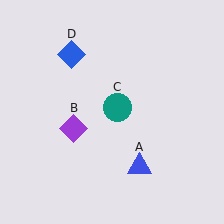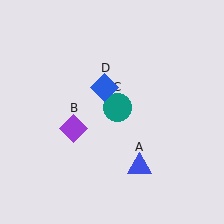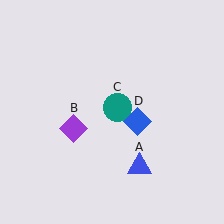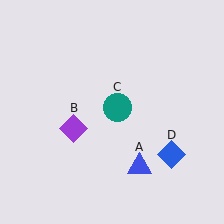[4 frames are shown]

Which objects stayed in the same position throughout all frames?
Blue triangle (object A) and purple diamond (object B) and teal circle (object C) remained stationary.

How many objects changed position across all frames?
1 object changed position: blue diamond (object D).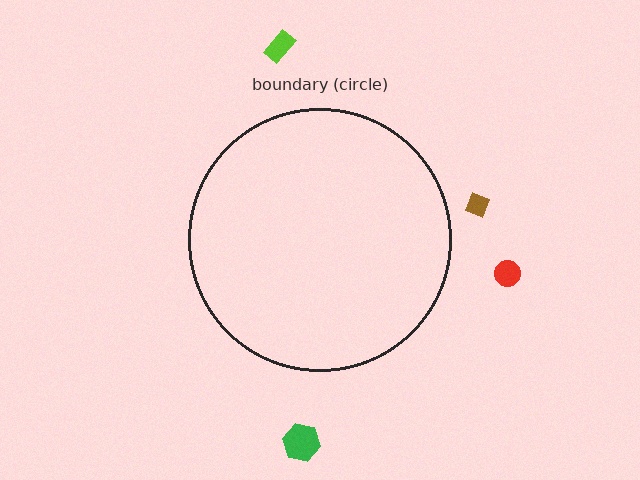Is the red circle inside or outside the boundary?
Outside.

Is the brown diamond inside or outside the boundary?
Outside.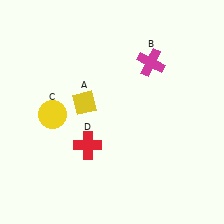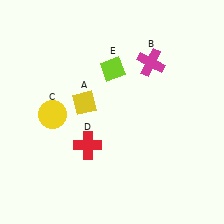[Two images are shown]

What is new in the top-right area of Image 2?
A lime diamond (E) was added in the top-right area of Image 2.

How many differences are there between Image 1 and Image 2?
There is 1 difference between the two images.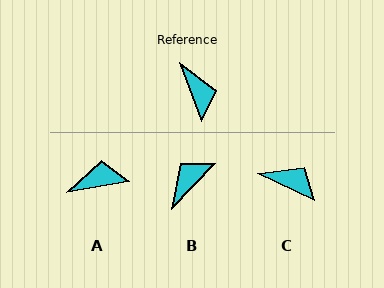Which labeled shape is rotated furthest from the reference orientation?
B, about 116 degrees away.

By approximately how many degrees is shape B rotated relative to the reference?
Approximately 116 degrees counter-clockwise.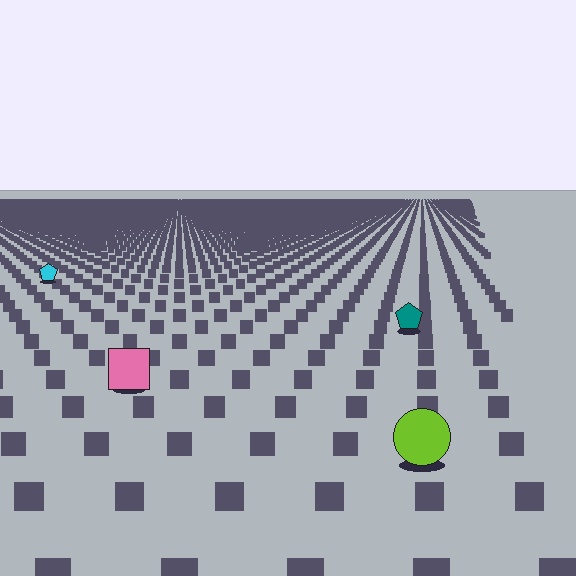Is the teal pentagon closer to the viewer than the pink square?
No. The pink square is closer — you can tell from the texture gradient: the ground texture is coarser near it.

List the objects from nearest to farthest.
From nearest to farthest: the lime circle, the pink square, the teal pentagon, the cyan pentagon.